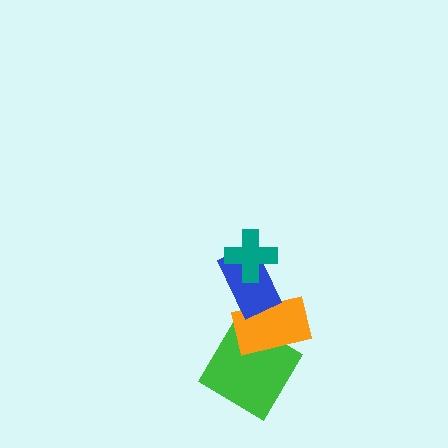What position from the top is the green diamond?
The green diamond is 4th from the top.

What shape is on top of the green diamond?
The orange rectangle is on top of the green diamond.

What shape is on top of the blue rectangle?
The teal cross is on top of the blue rectangle.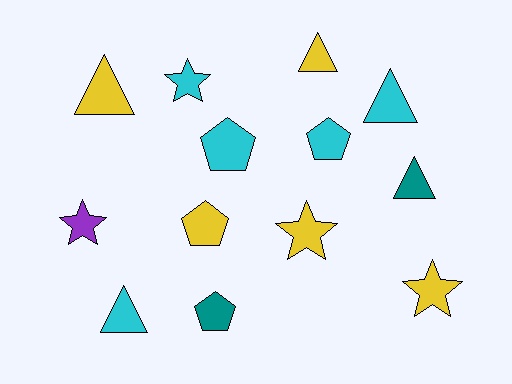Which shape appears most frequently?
Triangle, with 5 objects.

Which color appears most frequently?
Cyan, with 5 objects.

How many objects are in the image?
There are 13 objects.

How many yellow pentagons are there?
There is 1 yellow pentagon.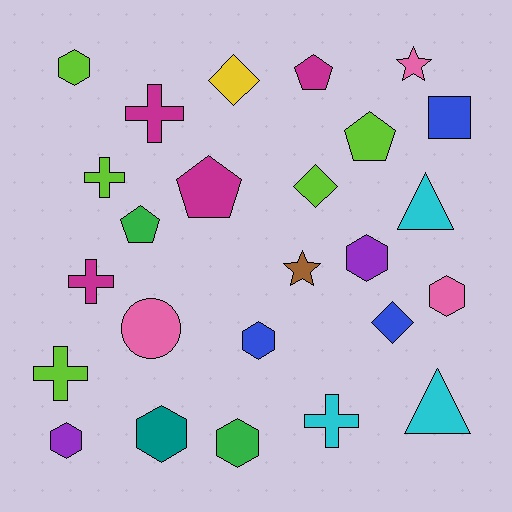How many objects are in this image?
There are 25 objects.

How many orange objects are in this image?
There are no orange objects.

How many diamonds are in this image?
There are 3 diamonds.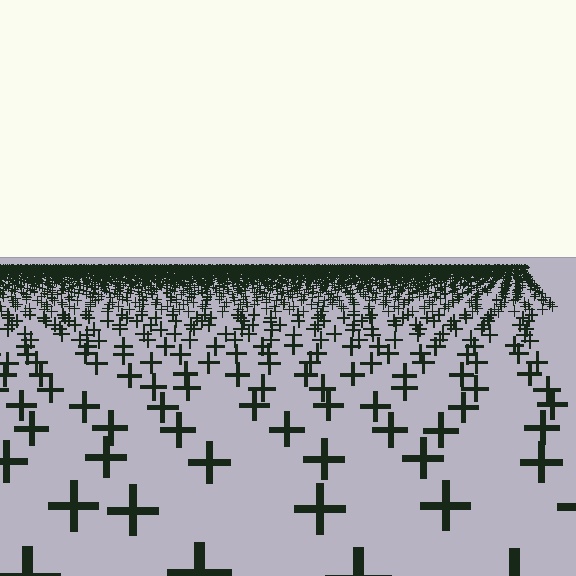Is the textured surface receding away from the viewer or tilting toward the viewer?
The surface is receding away from the viewer. Texture elements get smaller and denser toward the top.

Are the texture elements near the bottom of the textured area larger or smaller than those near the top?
Larger. Near the bottom, elements are closer to the viewer and appear at a bigger on-screen size.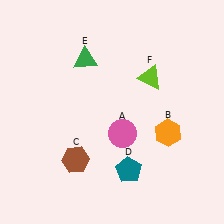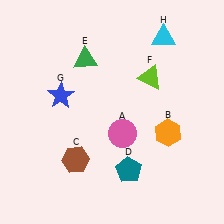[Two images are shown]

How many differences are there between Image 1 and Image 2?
There are 2 differences between the two images.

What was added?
A blue star (G), a cyan triangle (H) were added in Image 2.